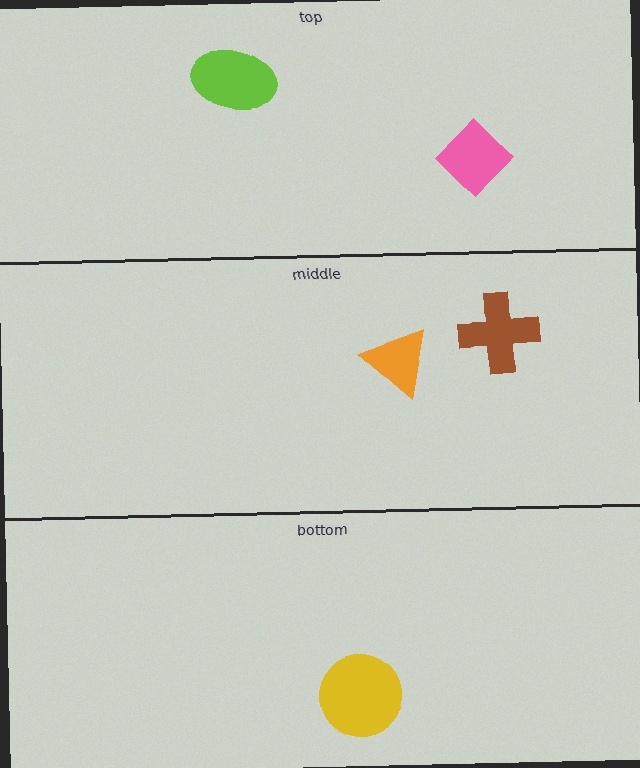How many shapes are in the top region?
2.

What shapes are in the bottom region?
The yellow circle.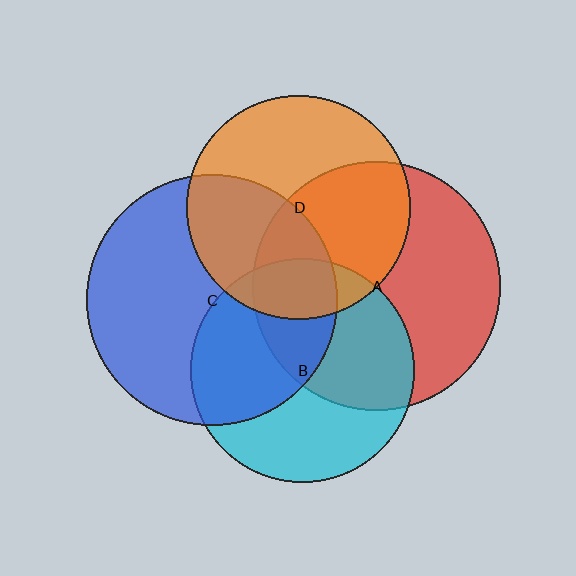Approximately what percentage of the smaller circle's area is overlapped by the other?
Approximately 25%.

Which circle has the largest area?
Circle C (blue).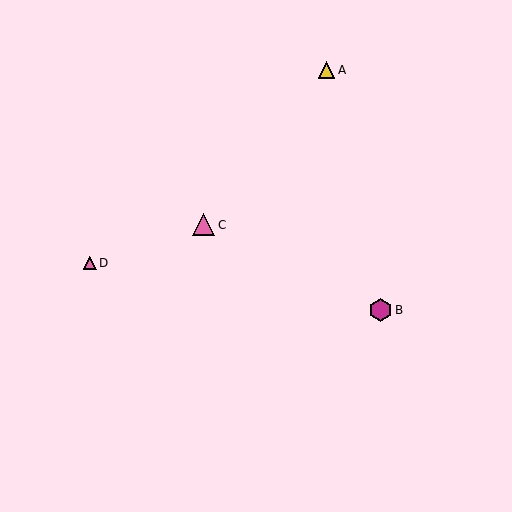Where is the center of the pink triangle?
The center of the pink triangle is at (90, 263).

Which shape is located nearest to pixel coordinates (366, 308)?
The magenta hexagon (labeled B) at (381, 310) is nearest to that location.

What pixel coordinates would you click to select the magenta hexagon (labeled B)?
Click at (381, 310) to select the magenta hexagon B.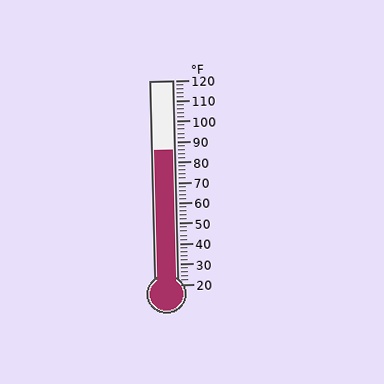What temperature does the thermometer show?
The thermometer shows approximately 86°F.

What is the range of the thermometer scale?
The thermometer scale ranges from 20°F to 120°F.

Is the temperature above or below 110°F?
The temperature is below 110°F.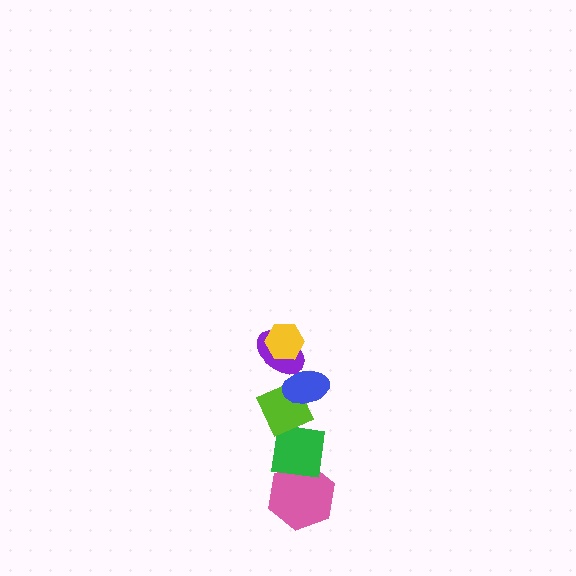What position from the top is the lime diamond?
The lime diamond is 4th from the top.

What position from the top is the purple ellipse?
The purple ellipse is 2nd from the top.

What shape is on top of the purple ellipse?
The yellow hexagon is on top of the purple ellipse.